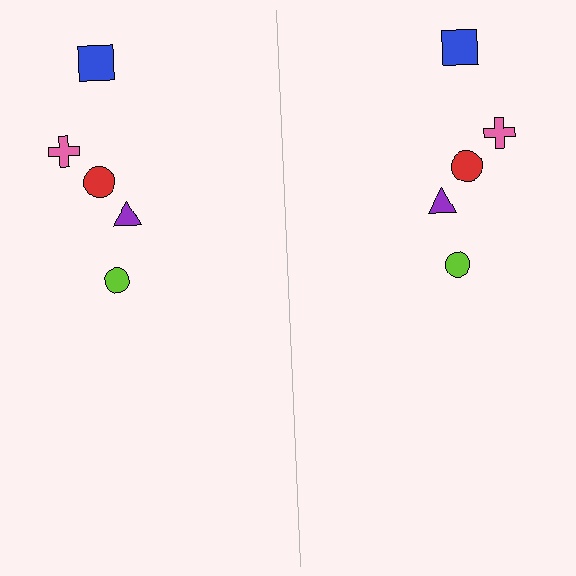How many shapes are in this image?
There are 10 shapes in this image.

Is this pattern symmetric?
Yes, this pattern has bilateral (reflection) symmetry.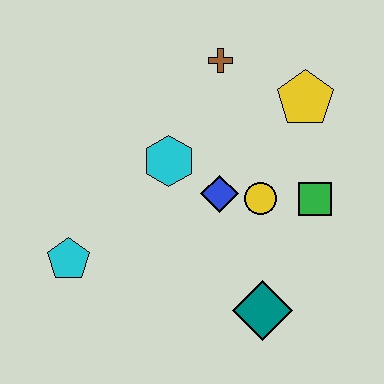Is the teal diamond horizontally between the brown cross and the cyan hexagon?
No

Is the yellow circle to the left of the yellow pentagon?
Yes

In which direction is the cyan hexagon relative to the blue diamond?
The cyan hexagon is to the left of the blue diamond.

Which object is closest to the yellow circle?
The blue diamond is closest to the yellow circle.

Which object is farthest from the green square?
The cyan pentagon is farthest from the green square.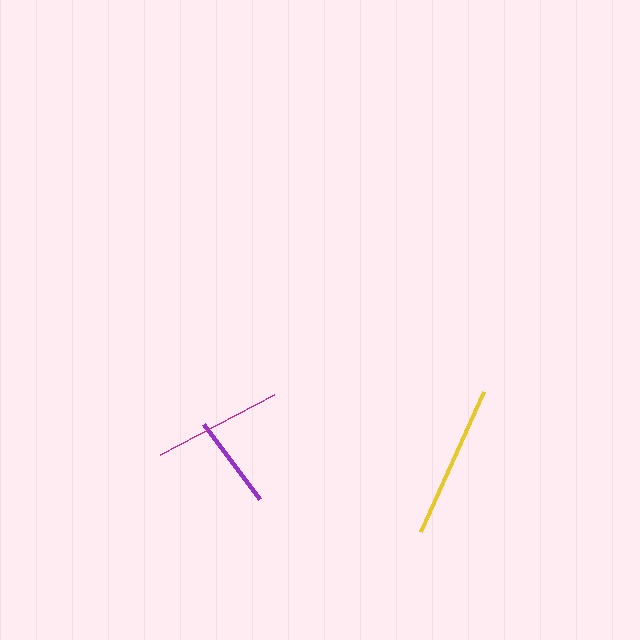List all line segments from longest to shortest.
From longest to shortest: yellow, magenta, purple.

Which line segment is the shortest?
The purple line is the shortest at approximately 93 pixels.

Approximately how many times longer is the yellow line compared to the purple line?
The yellow line is approximately 1.6 times the length of the purple line.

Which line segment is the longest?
The yellow line is the longest at approximately 153 pixels.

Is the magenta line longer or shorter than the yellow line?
The yellow line is longer than the magenta line.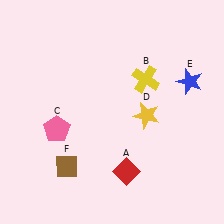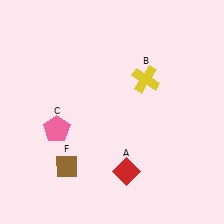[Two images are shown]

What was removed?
The yellow star (D), the blue star (E) were removed in Image 2.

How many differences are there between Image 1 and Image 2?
There are 2 differences between the two images.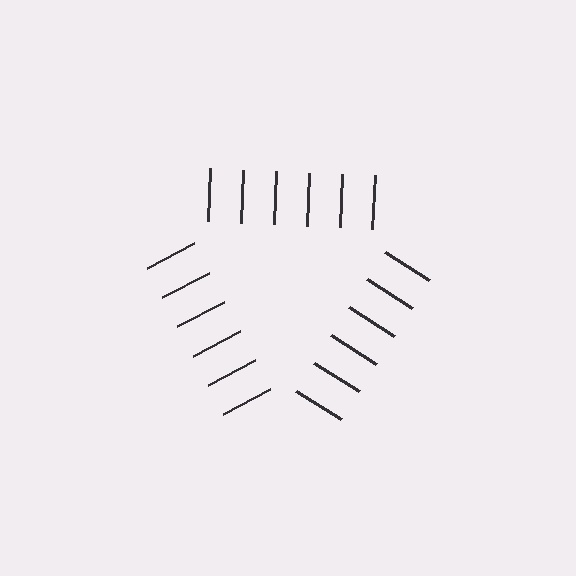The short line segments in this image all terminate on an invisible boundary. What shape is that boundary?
An illusory triangle — the line segments terminate on its edges but no continuous stroke is drawn.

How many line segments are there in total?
18 — 6 along each of the 3 edges.